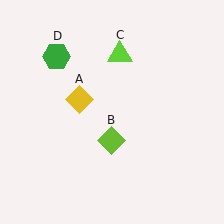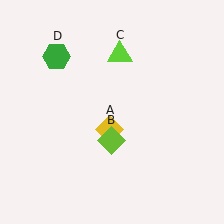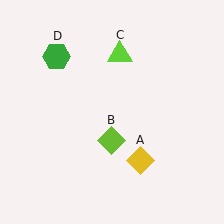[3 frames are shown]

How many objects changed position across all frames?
1 object changed position: yellow diamond (object A).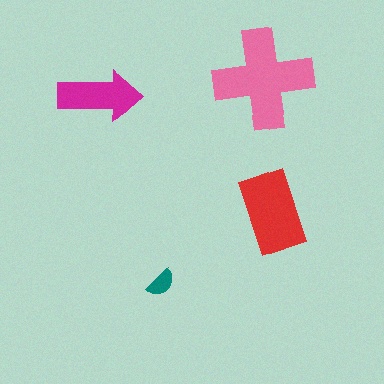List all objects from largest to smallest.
The pink cross, the red rectangle, the magenta arrow, the teal semicircle.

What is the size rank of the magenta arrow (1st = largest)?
3rd.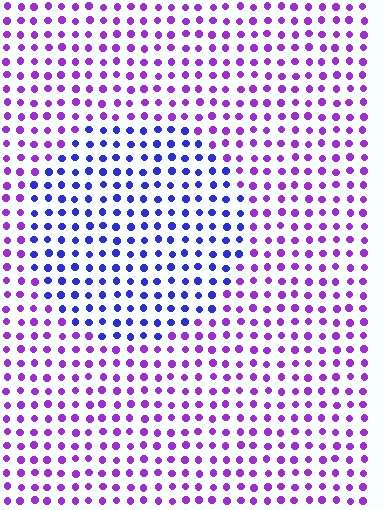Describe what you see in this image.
The image is filled with small purple elements in a uniform arrangement. A circle-shaped region is visible where the elements are tinted to a slightly different hue, forming a subtle color boundary.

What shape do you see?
I see a circle.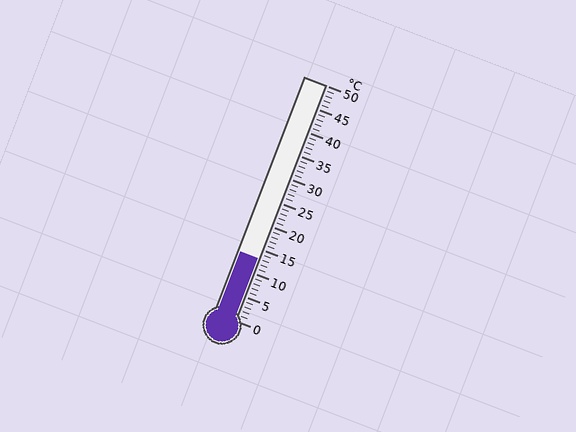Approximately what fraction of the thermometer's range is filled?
The thermometer is filled to approximately 25% of its range.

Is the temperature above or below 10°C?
The temperature is above 10°C.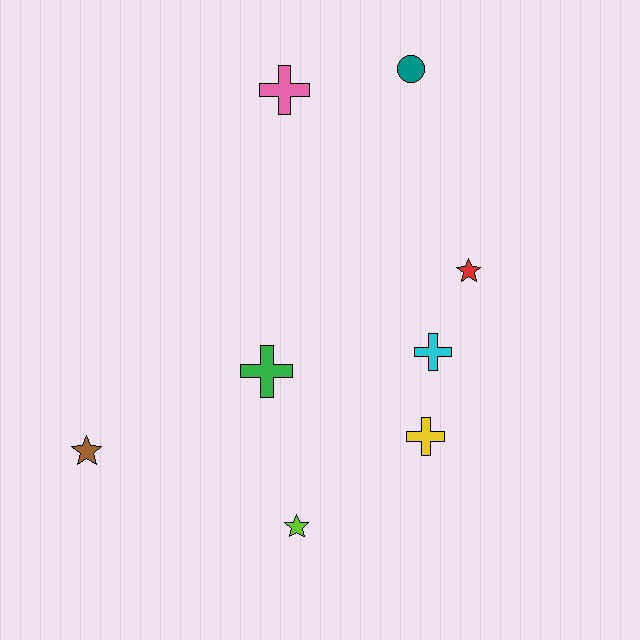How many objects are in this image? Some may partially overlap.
There are 8 objects.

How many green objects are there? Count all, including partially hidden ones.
There is 1 green object.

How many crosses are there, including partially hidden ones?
There are 4 crosses.